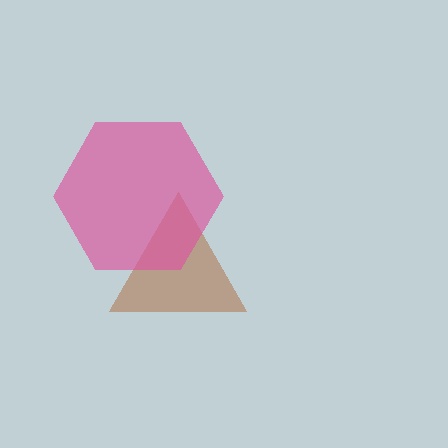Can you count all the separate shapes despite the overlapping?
Yes, there are 2 separate shapes.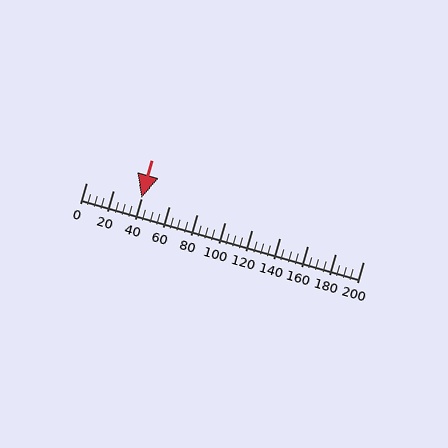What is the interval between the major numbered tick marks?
The major tick marks are spaced 20 units apart.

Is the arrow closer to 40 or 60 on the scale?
The arrow is closer to 40.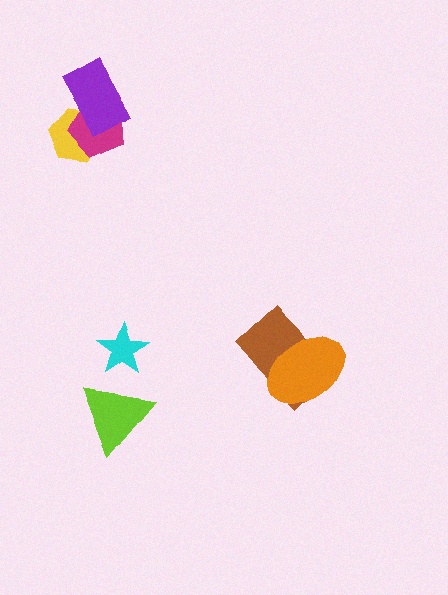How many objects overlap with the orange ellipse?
1 object overlaps with the orange ellipse.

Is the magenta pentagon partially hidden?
Yes, it is partially covered by another shape.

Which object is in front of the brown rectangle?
The orange ellipse is in front of the brown rectangle.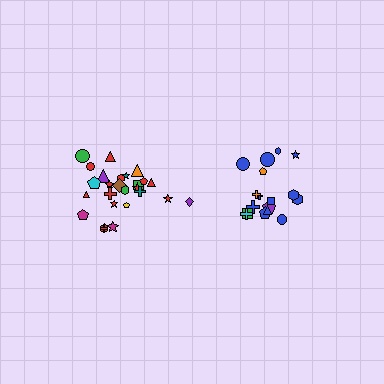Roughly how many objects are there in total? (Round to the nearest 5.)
Roughly 45 objects in total.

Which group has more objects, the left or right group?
The left group.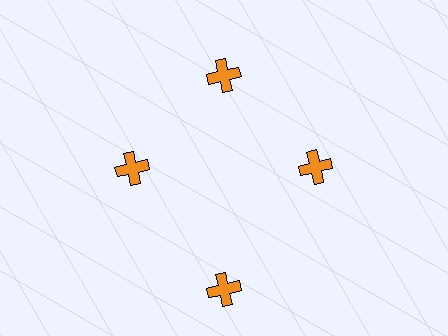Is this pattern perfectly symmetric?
No. The 4 orange crosses are arranged in a ring, but one element near the 6 o'clock position is pushed outward from the center, breaking the 4-fold rotational symmetry.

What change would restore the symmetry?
The symmetry would be restored by moving it inward, back onto the ring so that all 4 crosses sit at equal angles and equal distance from the center.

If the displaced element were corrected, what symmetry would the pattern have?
It would have 4-fold rotational symmetry — the pattern would map onto itself every 90 degrees.